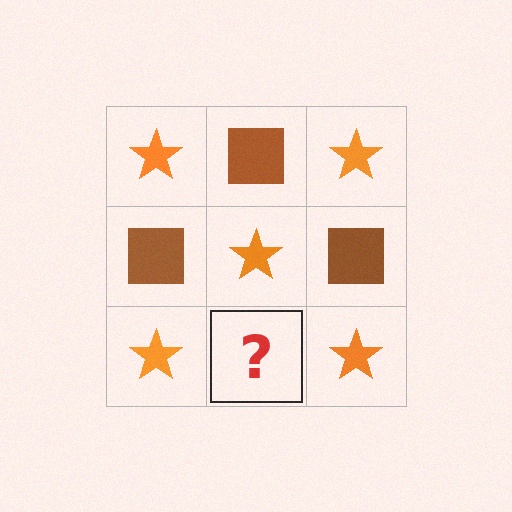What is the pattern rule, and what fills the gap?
The rule is that it alternates orange star and brown square in a checkerboard pattern. The gap should be filled with a brown square.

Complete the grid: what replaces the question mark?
The question mark should be replaced with a brown square.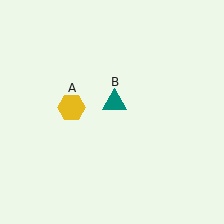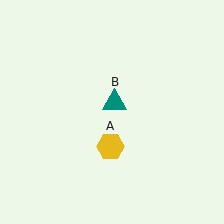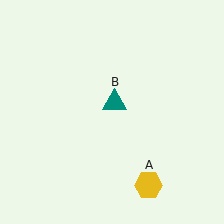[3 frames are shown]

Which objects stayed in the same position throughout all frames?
Teal triangle (object B) remained stationary.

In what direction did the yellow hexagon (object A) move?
The yellow hexagon (object A) moved down and to the right.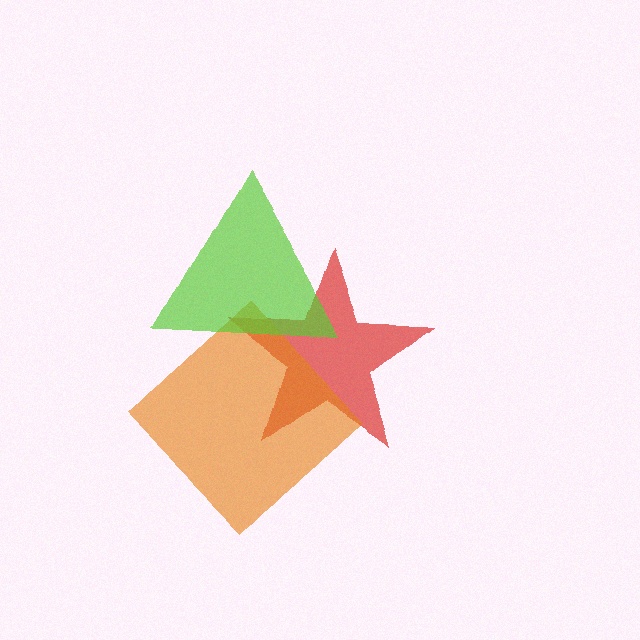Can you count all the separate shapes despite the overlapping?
Yes, there are 3 separate shapes.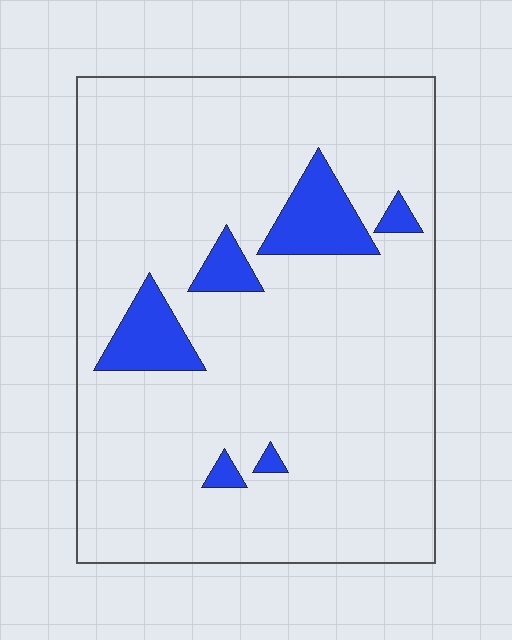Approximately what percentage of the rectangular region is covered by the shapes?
Approximately 10%.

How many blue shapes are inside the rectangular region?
6.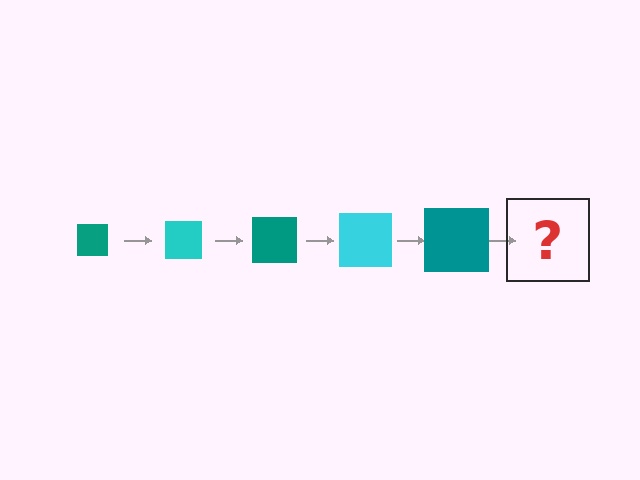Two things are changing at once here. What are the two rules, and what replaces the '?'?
The two rules are that the square grows larger each step and the color cycles through teal and cyan. The '?' should be a cyan square, larger than the previous one.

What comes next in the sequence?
The next element should be a cyan square, larger than the previous one.